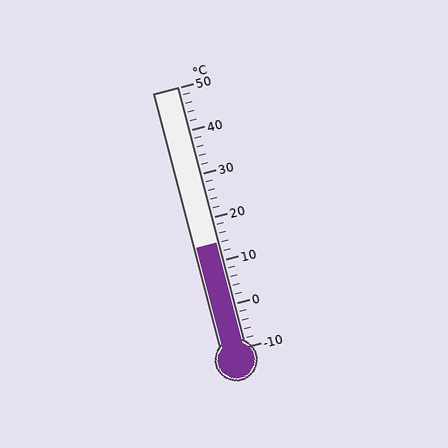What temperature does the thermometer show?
The thermometer shows approximately 14°C.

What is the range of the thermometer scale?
The thermometer scale ranges from -10°C to 50°C.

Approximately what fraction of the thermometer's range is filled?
The thermometer is filled to approximately 40% of its range.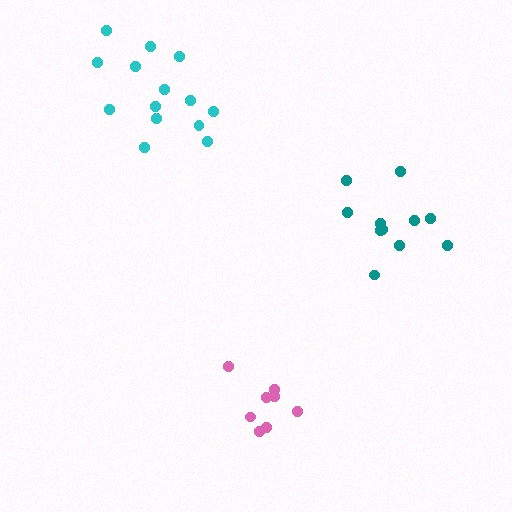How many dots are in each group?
Group 1: 14 dots, Group 2: 8 dots, Group 3: 11 dots (33 total).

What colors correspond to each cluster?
The clusters are colored: cyan, pink, teal.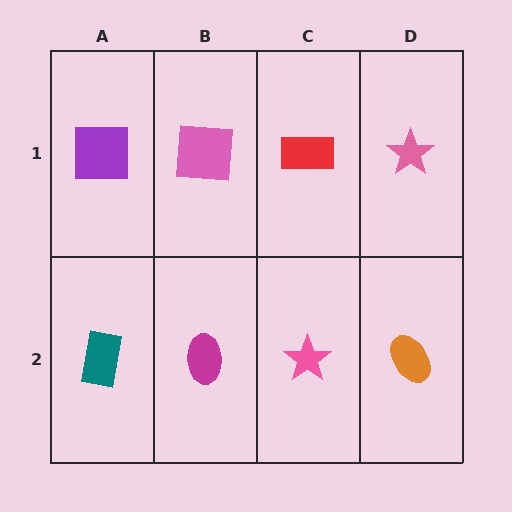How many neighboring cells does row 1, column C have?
3.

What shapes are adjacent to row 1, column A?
A teal rectangle (row 2, column A), a pink square (row 1, column B).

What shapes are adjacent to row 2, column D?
A pink star (row 1, column D), a pink star (row 2, column C).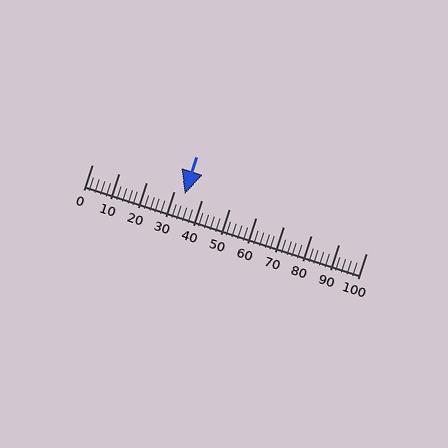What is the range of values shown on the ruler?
The ruler shows values from 0 to 100.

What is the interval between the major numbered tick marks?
The major tick marks are spaced 10 units apart.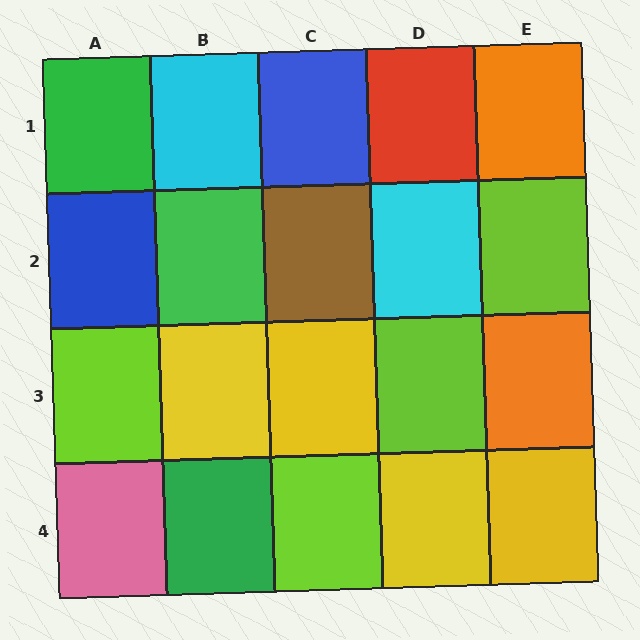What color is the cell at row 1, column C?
Blue.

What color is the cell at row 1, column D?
Red.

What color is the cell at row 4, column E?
Yellow.